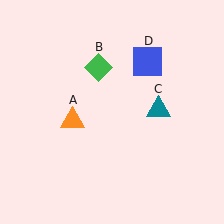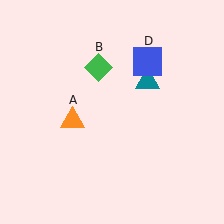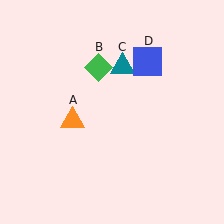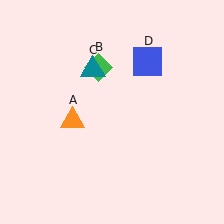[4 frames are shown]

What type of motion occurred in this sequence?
The teal triangle (object C) rotated counterclockwise around the center of the scene.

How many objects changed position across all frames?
1 object changed position: teal triangle (object C).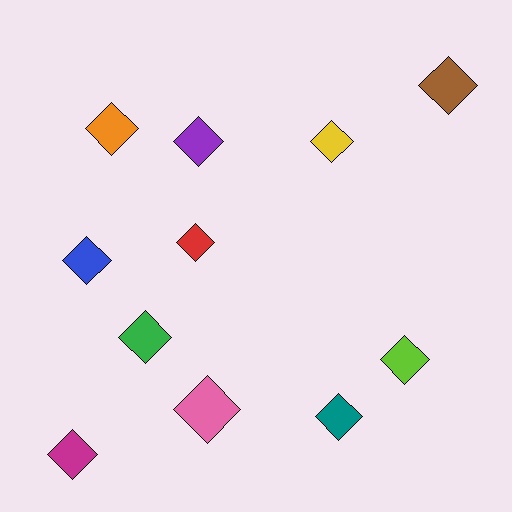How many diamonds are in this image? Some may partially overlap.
There are 11 diamonds.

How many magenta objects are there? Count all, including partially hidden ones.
There is 1 magenta object.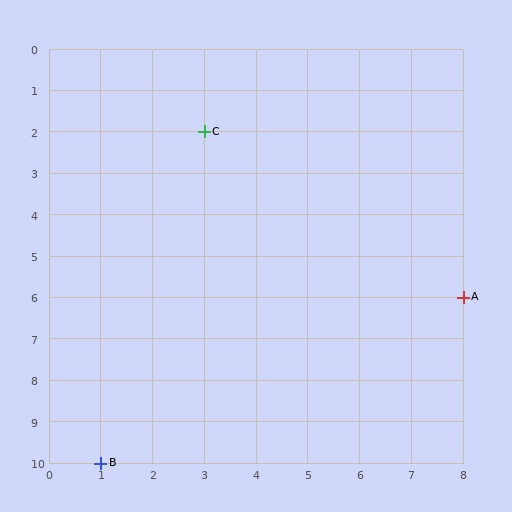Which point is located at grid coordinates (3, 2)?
Point C is at (3, 2).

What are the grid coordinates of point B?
Point B is at grid coordinates (1, 10).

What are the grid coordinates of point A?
Point A is at grid coordinates (8, 6).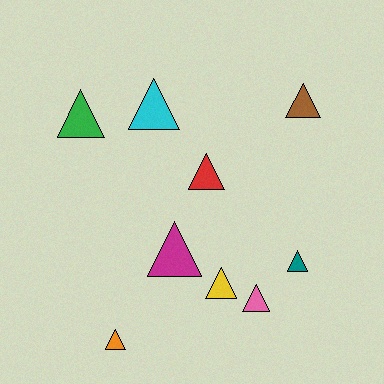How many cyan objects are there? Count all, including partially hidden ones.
There is 1 cyan object.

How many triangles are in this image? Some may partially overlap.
There are 9 triangles.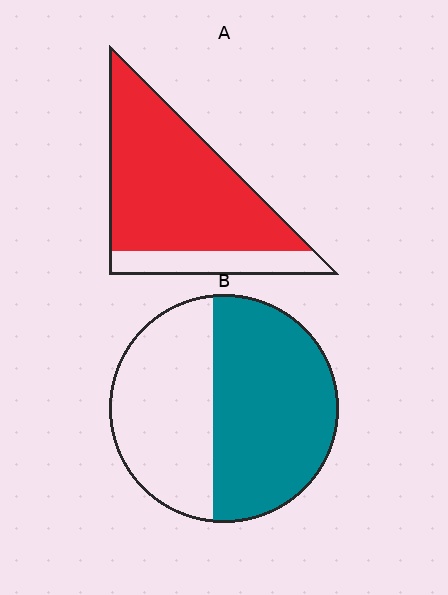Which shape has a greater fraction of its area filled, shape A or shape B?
Shape A.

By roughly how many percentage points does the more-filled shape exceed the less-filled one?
By roughly 25 percentage points (A over B).